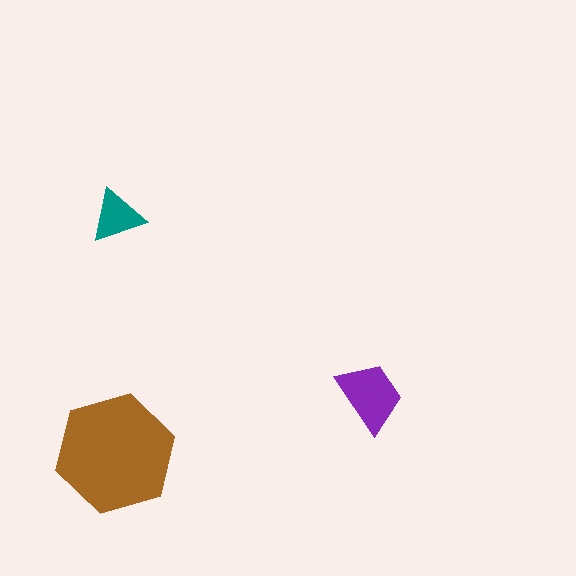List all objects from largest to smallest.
The brown hexagon, the purple trapezoid, the teal triangle.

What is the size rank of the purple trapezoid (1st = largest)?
2nd.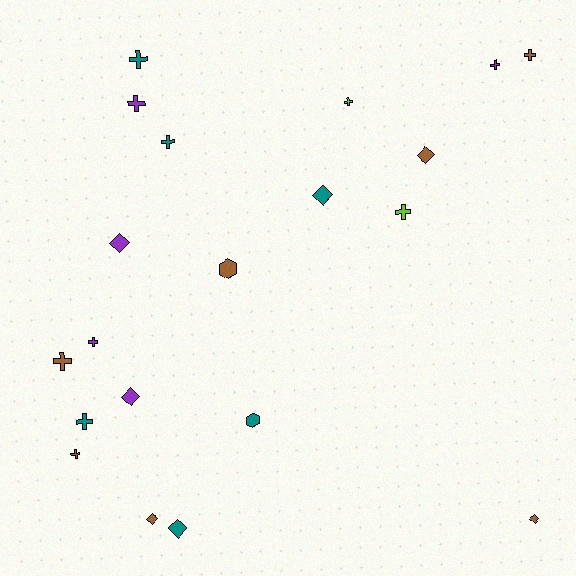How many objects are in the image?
There are 20 objects.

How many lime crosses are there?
There are 2 lime crosses.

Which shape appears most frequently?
Cross, with 11 objects.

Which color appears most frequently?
Brown, with 7 objects.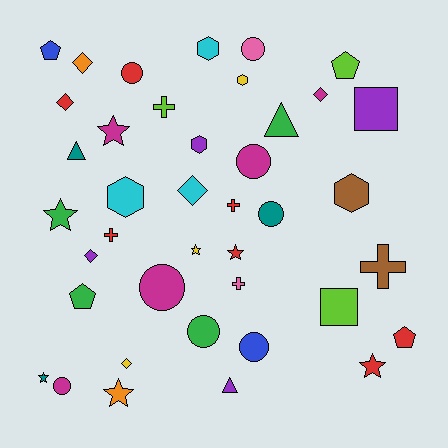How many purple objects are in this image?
There are 4 purple objects.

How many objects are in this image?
There are 40 objects.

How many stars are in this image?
There are 7 stars.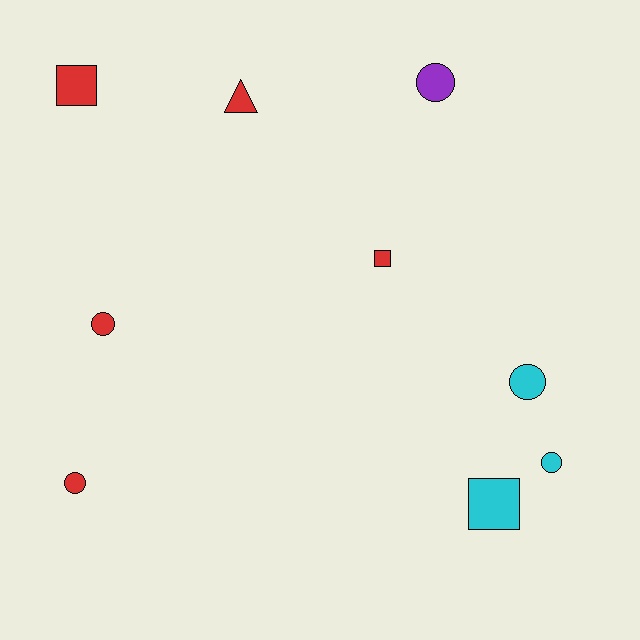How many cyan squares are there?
There is 1 cyan square.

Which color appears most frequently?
Red, with 5 objects.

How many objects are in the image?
There are 9 objects.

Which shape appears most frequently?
Circle, with 5 objects.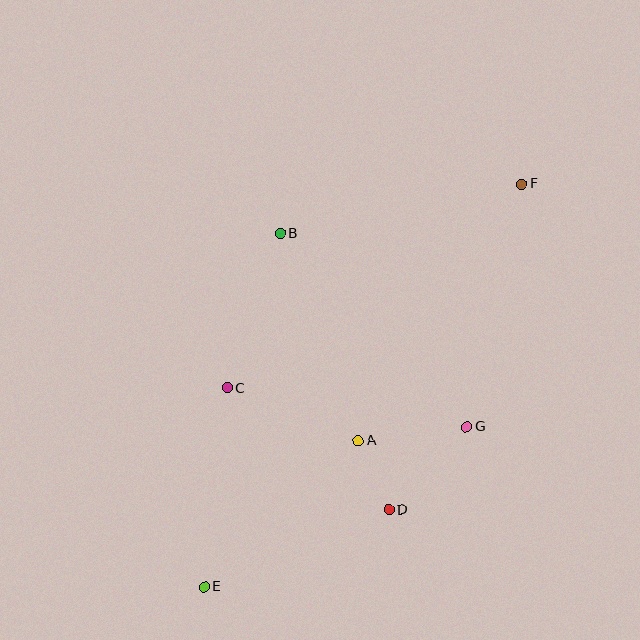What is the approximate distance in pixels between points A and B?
The distance between A and B is approximately 222 pixels.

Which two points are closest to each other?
Points A and D are closest to each other.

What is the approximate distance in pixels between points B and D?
The distance between B and D is approximately 297 pixels.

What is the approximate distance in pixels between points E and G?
The distance between E and G is approximately 307 pixels.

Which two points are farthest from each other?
Points E and F are farthest from each other.